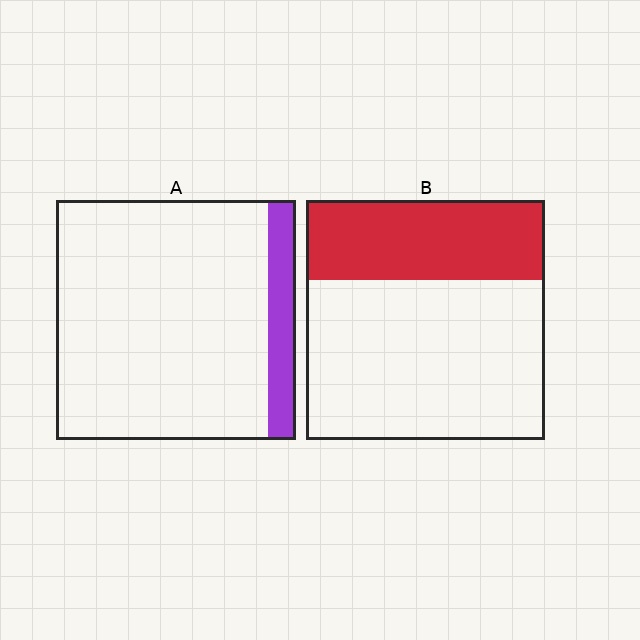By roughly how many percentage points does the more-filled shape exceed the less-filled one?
By roughly 20 percentage points (B over A).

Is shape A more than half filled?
No.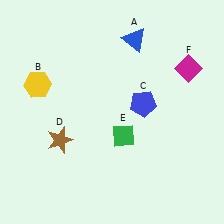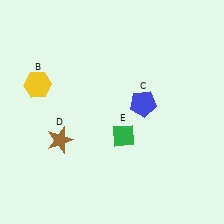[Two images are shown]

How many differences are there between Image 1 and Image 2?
There are 2 differences between the two images.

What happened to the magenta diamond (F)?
The magenta diamond (F) was removed in Image 2. It was in the top-right area of Image 1.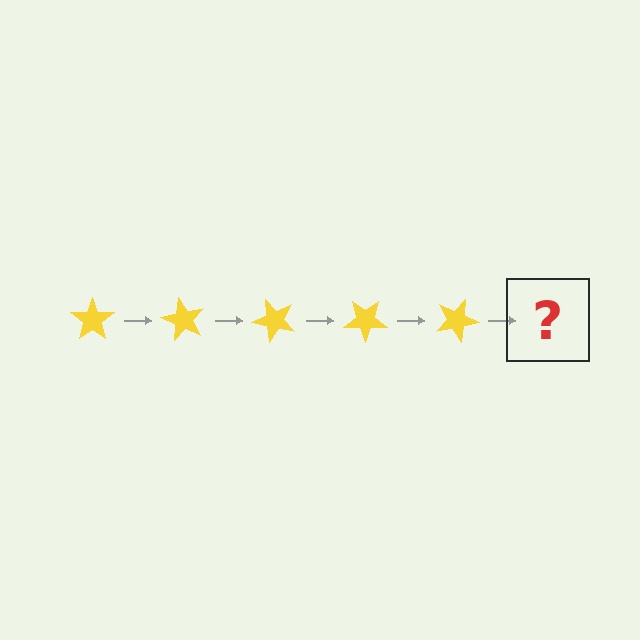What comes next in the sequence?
The next element should be a yellow star rotated 300 degrees.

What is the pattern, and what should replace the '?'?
The pattern is that the star rotates 60 degrees each step. The '?' should be a yellow star rotated 300 degrees.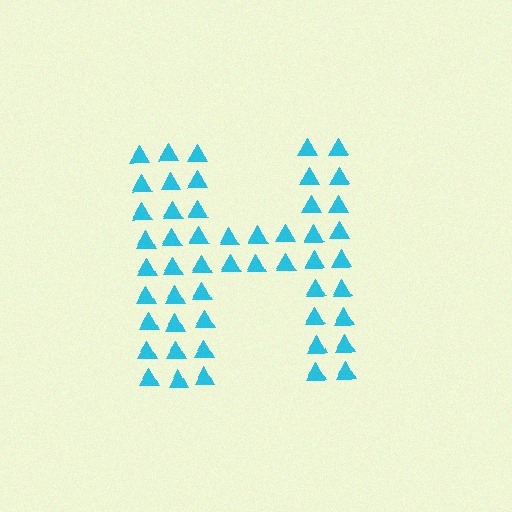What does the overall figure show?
The overall figure shows the letter H.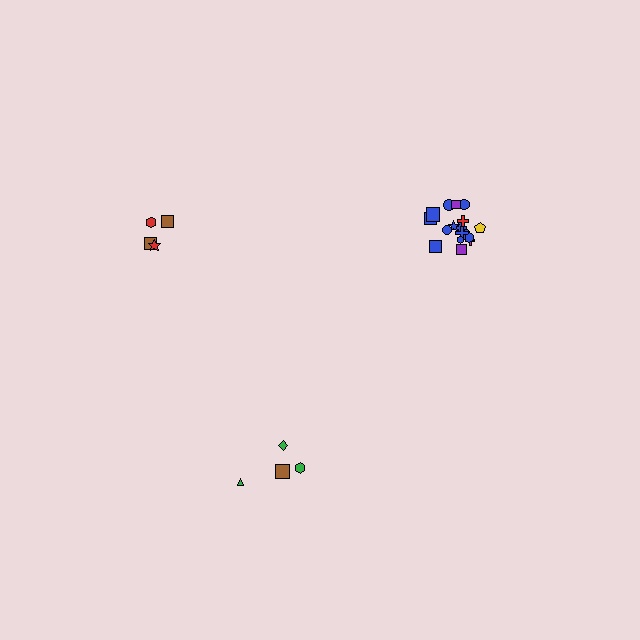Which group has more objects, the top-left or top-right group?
The top-right group.